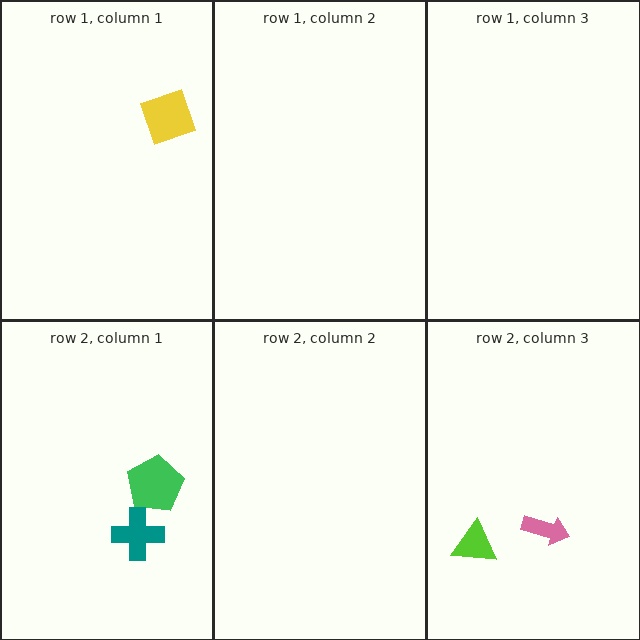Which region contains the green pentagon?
The row 2, column 1 region.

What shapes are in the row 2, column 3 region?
The pink arrow, the lime triangle.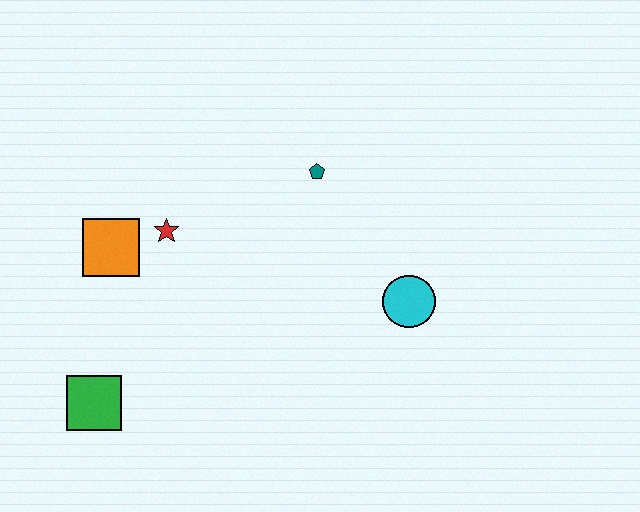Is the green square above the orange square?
No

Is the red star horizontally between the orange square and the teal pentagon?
Yes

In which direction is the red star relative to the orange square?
The red star is to the right of the orange square.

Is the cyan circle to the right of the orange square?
Yes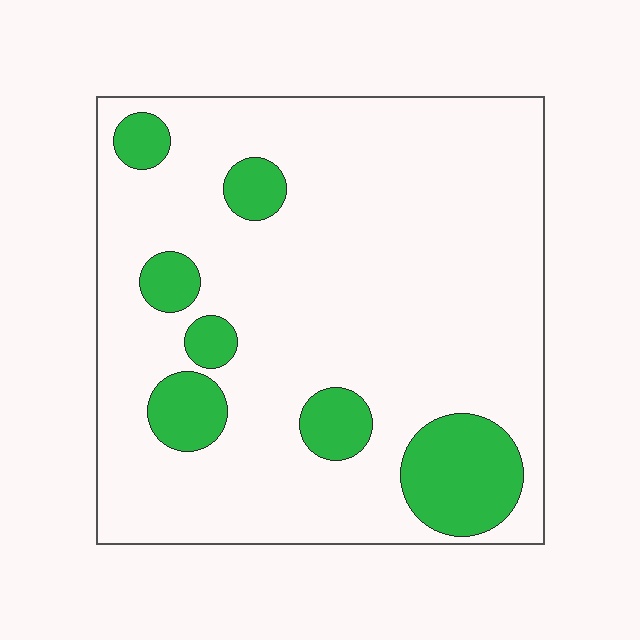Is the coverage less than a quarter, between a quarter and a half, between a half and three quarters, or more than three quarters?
Less than a quarter.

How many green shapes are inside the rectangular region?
7.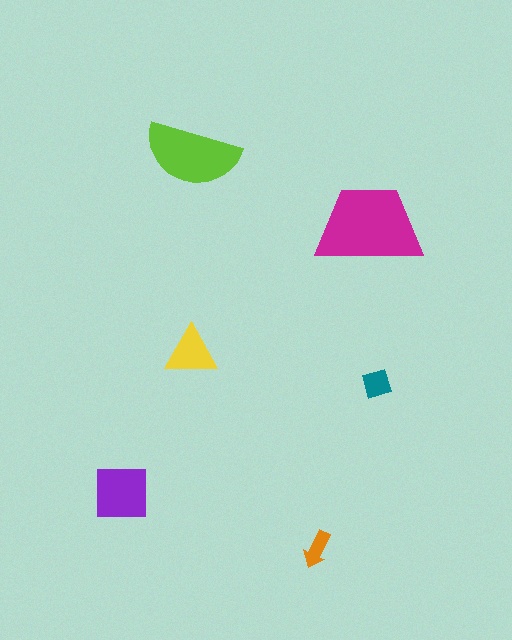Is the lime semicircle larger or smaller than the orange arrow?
Larger.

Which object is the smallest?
The orange arrow.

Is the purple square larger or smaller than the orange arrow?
Larger.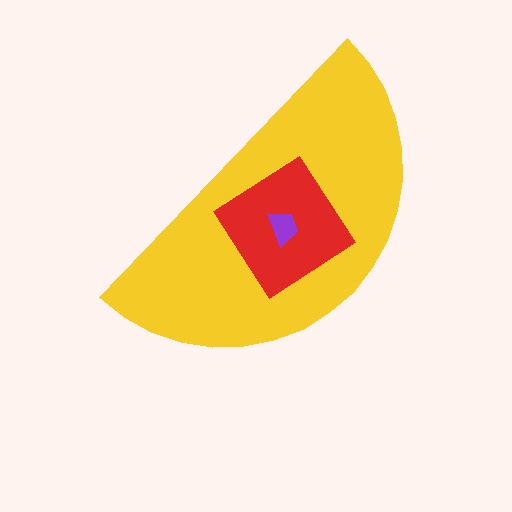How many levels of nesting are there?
3.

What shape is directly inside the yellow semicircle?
The red diamond.